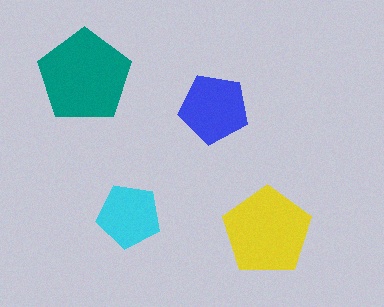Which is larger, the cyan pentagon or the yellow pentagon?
The yellow one.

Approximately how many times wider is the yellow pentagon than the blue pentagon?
About 1.5 times wider.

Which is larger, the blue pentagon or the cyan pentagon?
The blue one.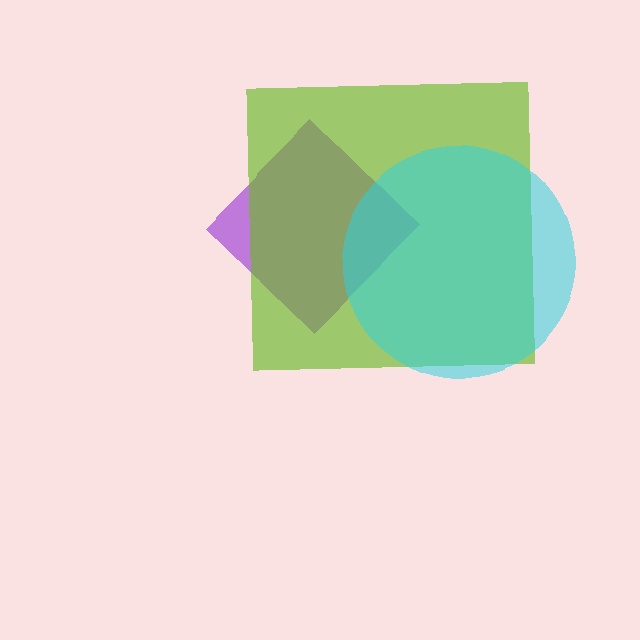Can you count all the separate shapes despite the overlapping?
Yes, there are 3 separate shapes.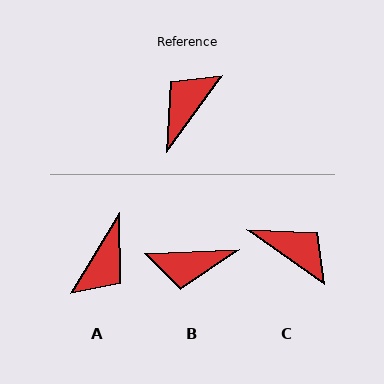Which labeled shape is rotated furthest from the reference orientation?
A, about 176 degrees away.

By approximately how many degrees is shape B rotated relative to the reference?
Approximately 128 degrees counter-clockwise.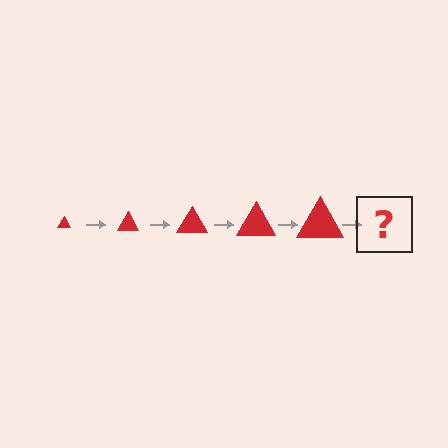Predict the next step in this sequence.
The next step is a red triangle, larger than the previous one.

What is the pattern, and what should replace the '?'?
The pattern is that the triangle gets progressively larger each step. The '?' should be a red triangle, larger than the previous one.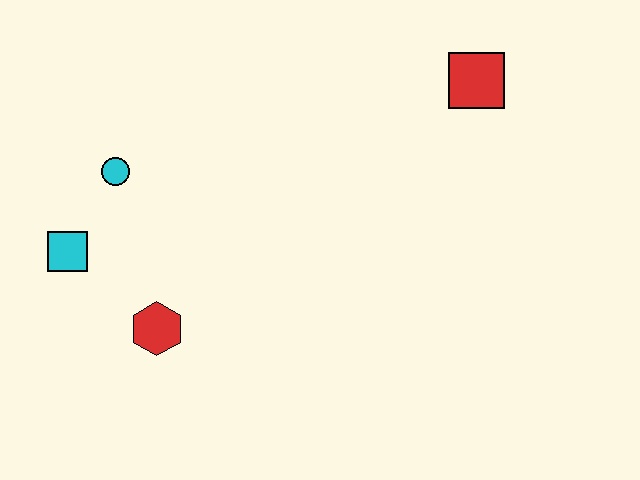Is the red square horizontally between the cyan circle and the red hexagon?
No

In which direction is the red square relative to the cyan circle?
The red square is to the right of the cyan circle.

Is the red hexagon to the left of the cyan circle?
No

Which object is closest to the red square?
The cyan circle is closest to the red square.